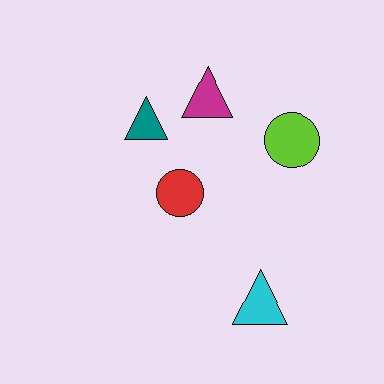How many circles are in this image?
There are 2 circles.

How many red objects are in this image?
There is 1 red object.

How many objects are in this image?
There are 5 objects.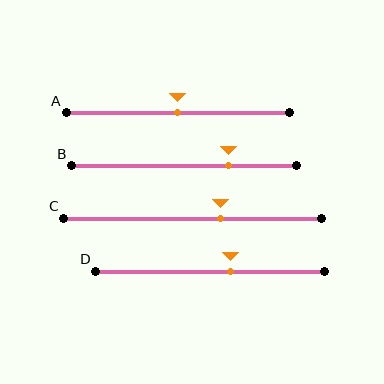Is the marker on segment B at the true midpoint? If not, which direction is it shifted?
No, the marker on segment B is shifted to the right by about 20% of the segment length.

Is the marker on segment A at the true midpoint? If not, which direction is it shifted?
Yes, the marker on segment A is at the true midpoint.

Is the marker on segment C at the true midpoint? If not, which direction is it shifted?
No, the marker on segment C is shifted to the right by about 11% of the segment length.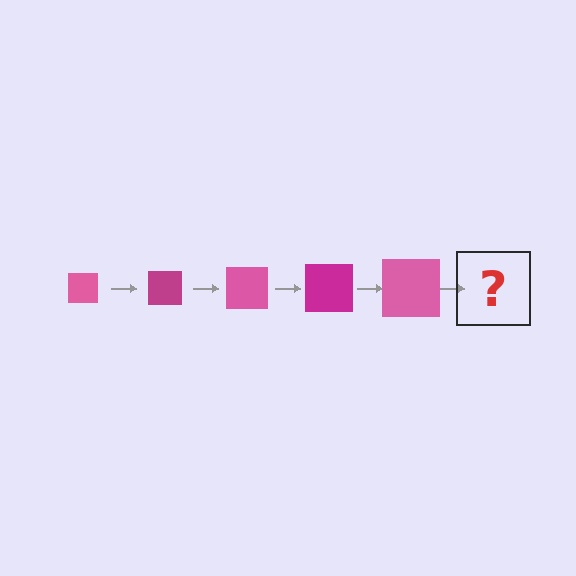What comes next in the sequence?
The next element should be a magenta square, larger than the previous one.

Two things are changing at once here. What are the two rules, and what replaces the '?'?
The two rules are that the square grows larger each step and the color cycles through pink and magenta. The '?' should be a magenta square, larger than the previous one.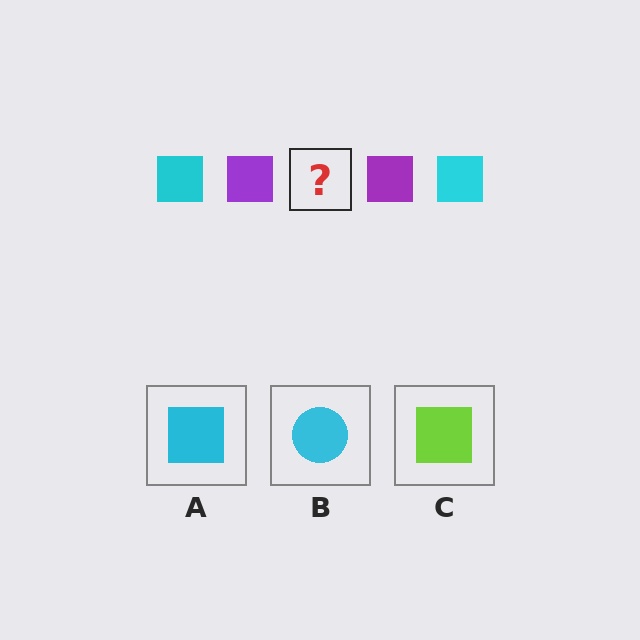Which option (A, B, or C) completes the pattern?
A.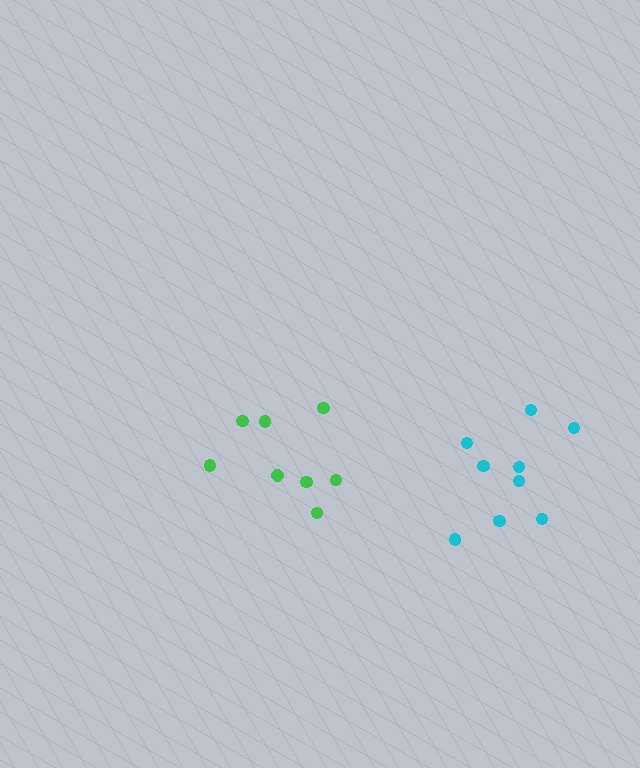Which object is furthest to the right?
The cyan cluster is rightmost.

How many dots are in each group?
Group 1: 8 dots, Group 2: 9 dots (17 total).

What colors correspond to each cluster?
The clusters are colored: green, cyan.